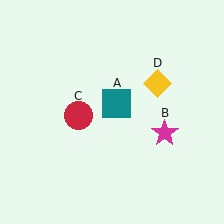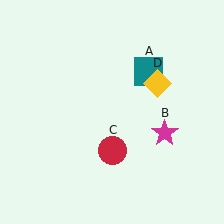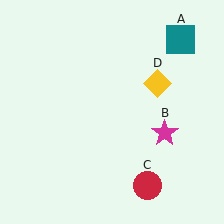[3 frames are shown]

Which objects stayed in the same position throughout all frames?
Magenta star (object B) and yellow diamond (object D) remained stationary.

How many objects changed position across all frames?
2 objects changed position: teal square (object A), red circle (object C).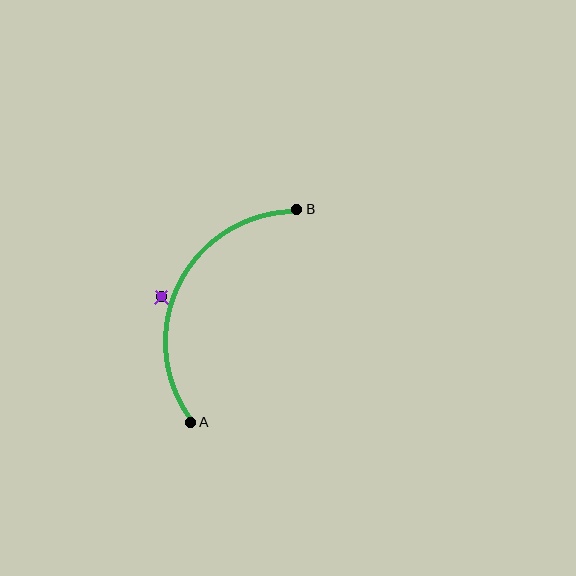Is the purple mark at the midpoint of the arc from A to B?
No — the purple mark does not lie on the arc at all. It sits slightly outside the curve.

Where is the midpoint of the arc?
The arc midpoint is the point on the curve farthest from the straight line joining A and B. It sits to the left of that line.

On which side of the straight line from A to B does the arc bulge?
The arc bulges to the left of the straight line connecting A and B.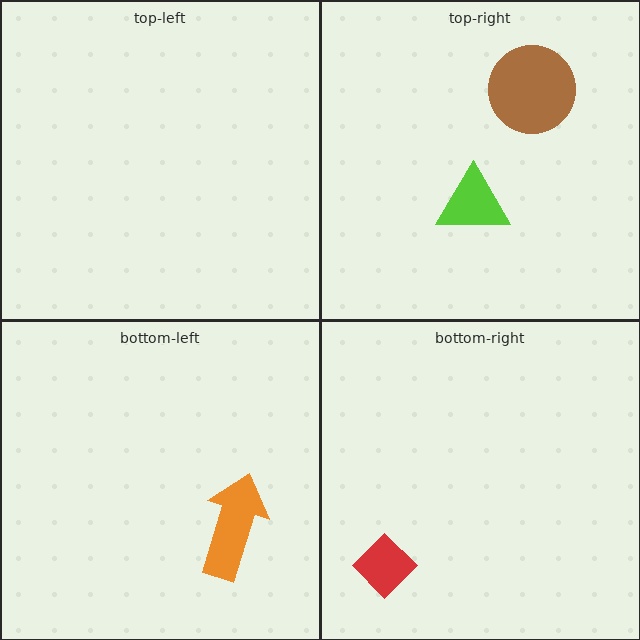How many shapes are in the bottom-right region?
1.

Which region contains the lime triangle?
The top-right region.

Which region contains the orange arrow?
The bottom-left region.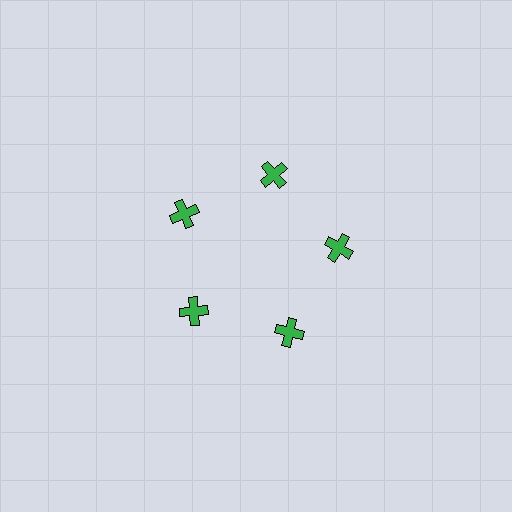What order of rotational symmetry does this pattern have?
This pattern has 5-fold rotational symmetry.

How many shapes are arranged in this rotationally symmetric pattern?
There are 5 shapes, arranged in 5 groups of 1.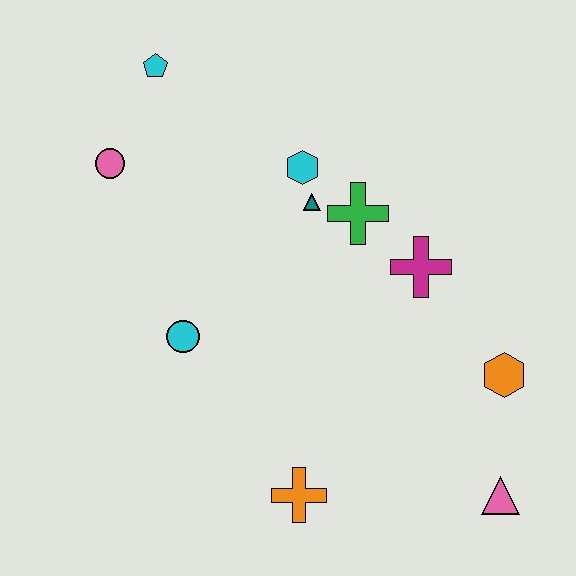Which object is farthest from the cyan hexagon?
The pink triangle is farthest from the cyan hexagon.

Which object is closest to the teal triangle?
The cyan hexagon is closest to the teal triangle.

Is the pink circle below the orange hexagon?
No